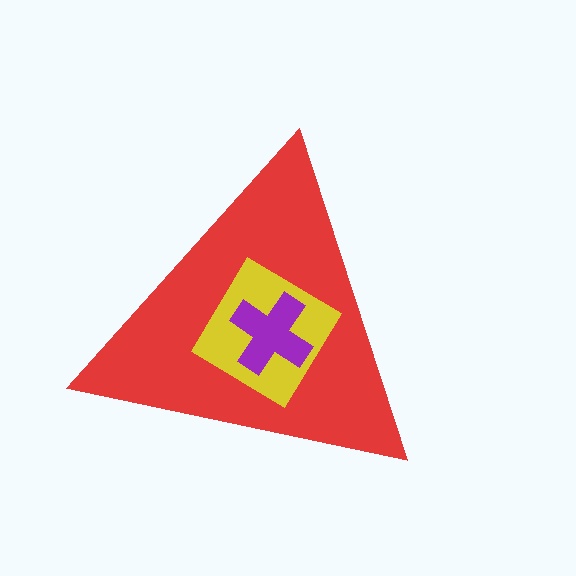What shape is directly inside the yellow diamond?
The purple cross.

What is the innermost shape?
The purple cross.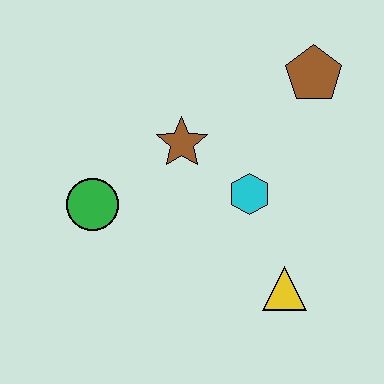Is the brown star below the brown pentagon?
Yes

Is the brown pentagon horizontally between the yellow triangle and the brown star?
No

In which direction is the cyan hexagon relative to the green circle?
The cyan hexagon is to the right of the green circle.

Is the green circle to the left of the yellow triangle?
Yes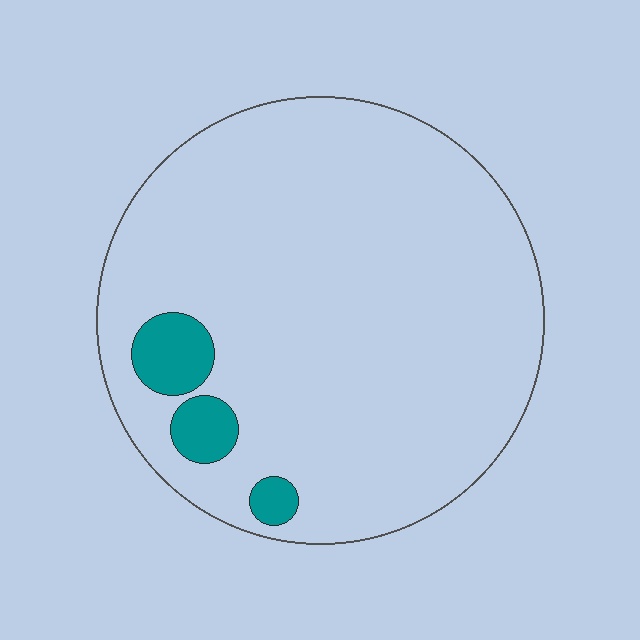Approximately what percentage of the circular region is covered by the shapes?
Approximately 5%.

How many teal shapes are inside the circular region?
3.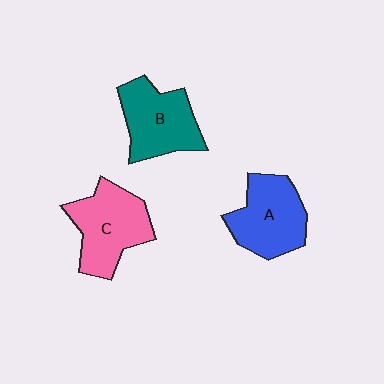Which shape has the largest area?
Shape C (pink).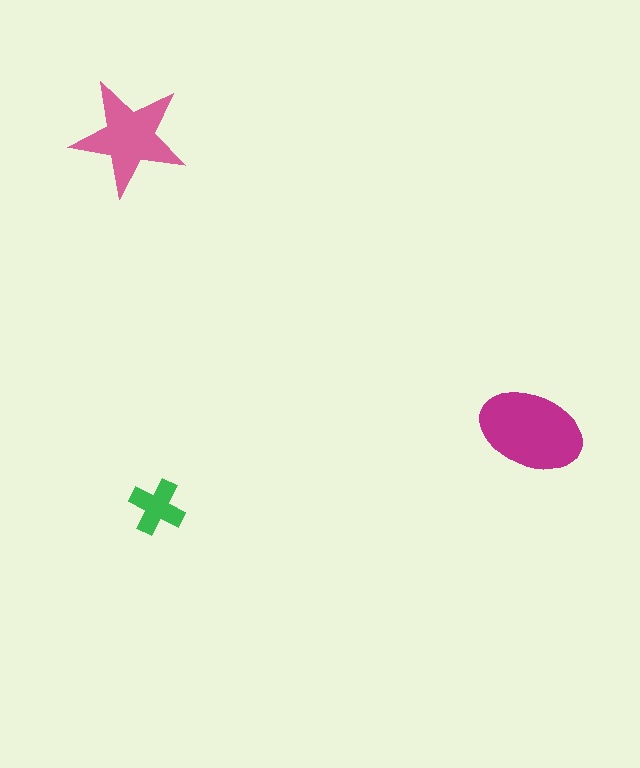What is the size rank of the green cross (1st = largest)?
3rd.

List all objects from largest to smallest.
The magenta ellipse, the pink star, the green cross.